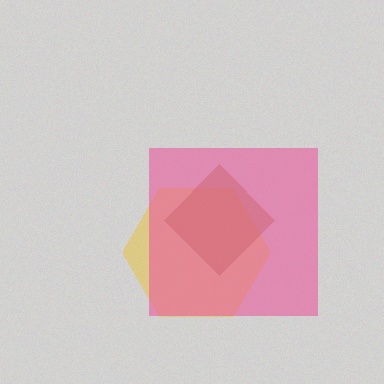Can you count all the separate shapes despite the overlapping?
Yes, there are 3 separate shapes.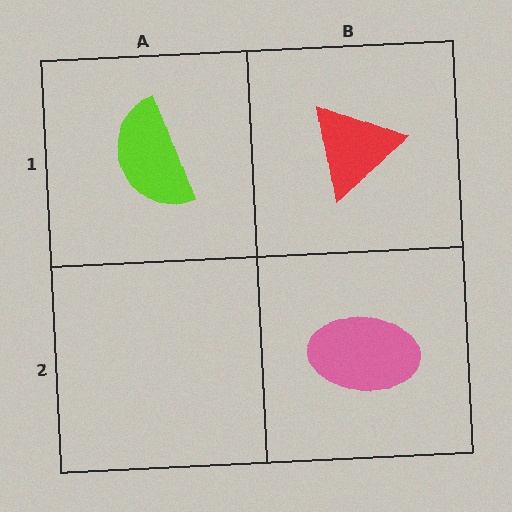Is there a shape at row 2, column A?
No, that cell is empty.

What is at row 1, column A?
A lime semicircle.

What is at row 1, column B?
A red triangle.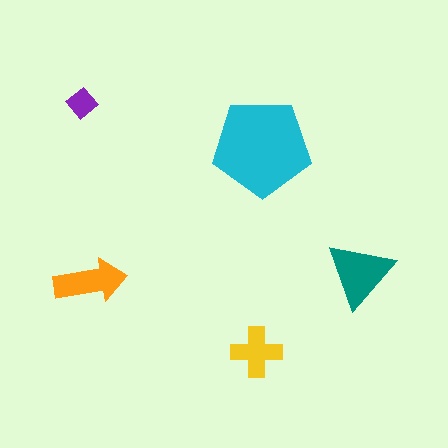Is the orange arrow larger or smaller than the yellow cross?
Larger.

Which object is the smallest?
The purple diamond.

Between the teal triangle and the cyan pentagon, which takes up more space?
The cyan pentagon.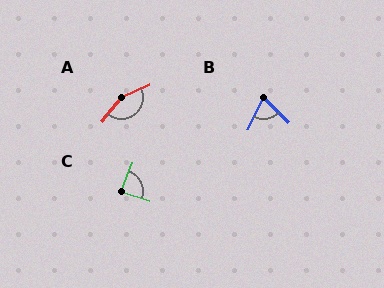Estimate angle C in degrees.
Approximately 86 degrees.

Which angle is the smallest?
B, at approximately 72 degrees.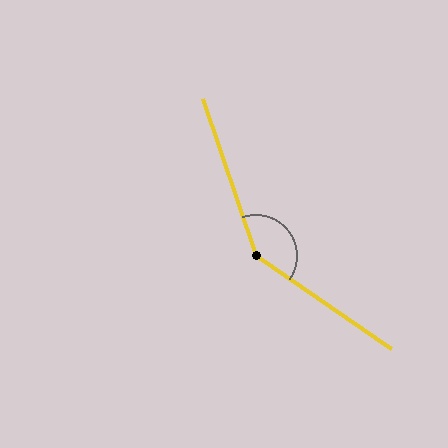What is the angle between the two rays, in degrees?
Approximately 143 degrees.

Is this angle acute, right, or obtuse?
It is obtuse.